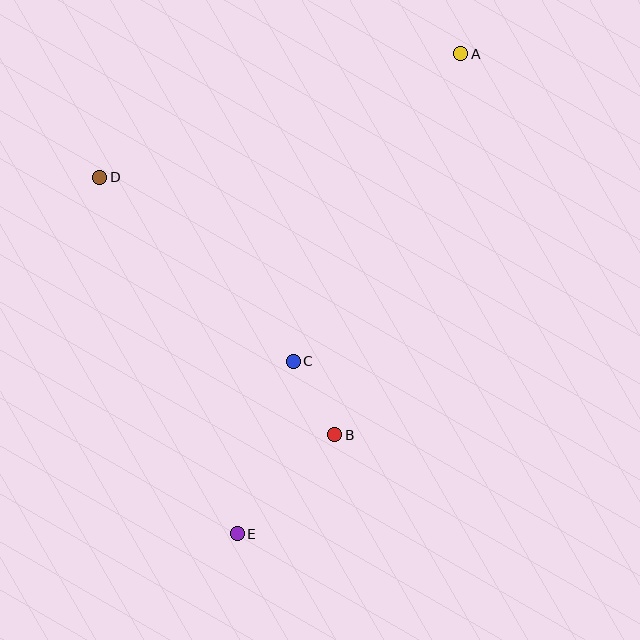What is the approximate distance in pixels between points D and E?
The distance between D and E is approximately 382 pixels.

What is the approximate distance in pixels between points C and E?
The distance between C and E is approximately 181 pixels.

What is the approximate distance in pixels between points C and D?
The distance between C and D is approximately 267 pixels.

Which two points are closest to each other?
Points B and C are closest to each other.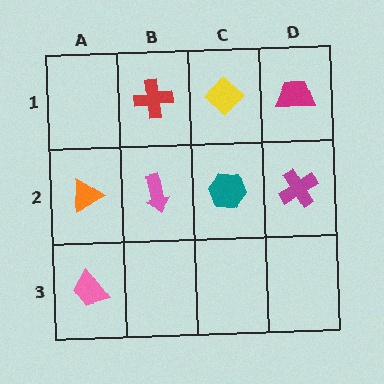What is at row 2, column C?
A teal hexagon.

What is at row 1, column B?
A red cross.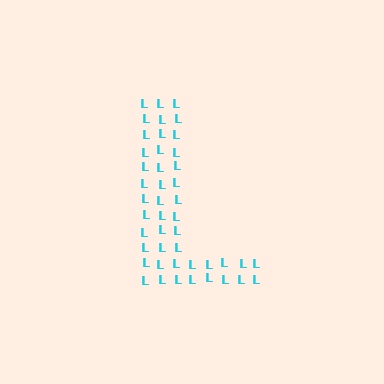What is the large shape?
The large shape is the letter L.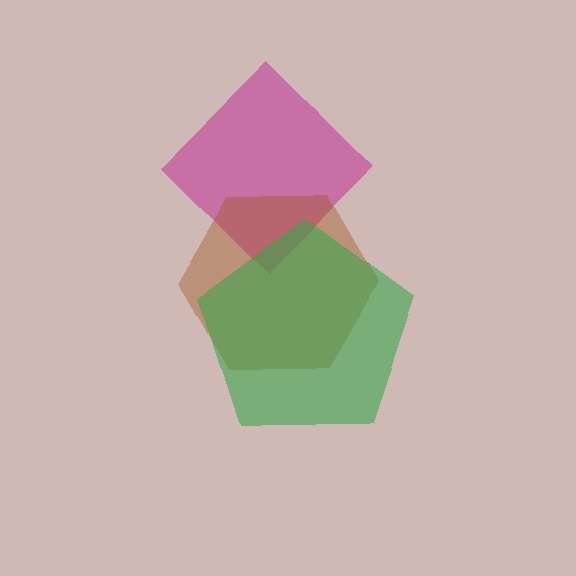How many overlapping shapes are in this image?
There are 3 overlapping shapes in the image.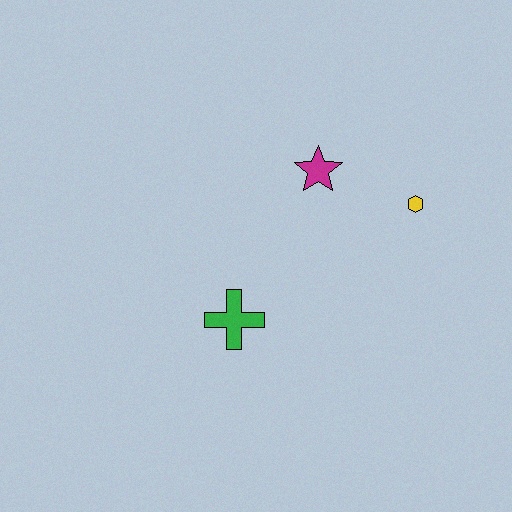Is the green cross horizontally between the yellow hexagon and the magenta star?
No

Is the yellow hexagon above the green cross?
Yes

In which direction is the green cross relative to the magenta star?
The green cross is below the magenta star.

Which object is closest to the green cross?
The magenta star is closest to the green cross.